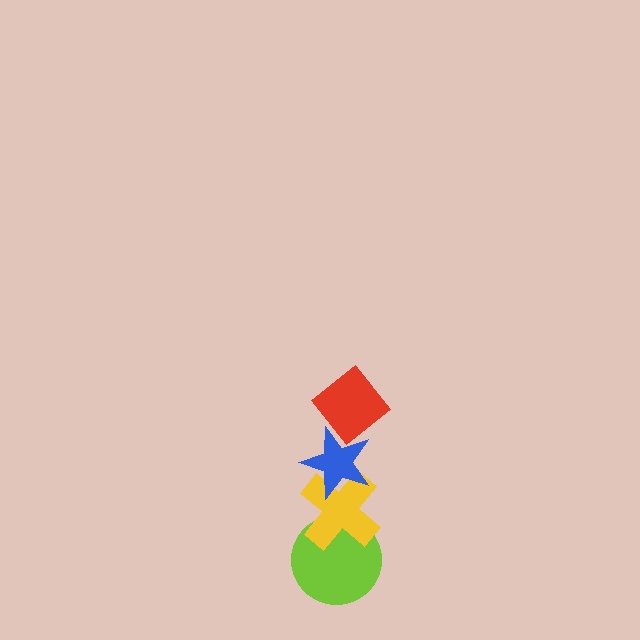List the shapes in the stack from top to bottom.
From top to bottom: the red diamond, the blue star, the yellow cross, the lime circle.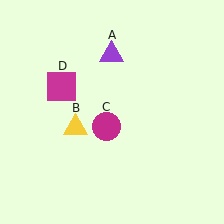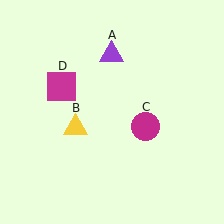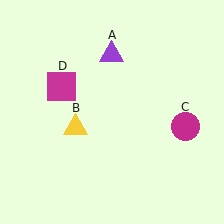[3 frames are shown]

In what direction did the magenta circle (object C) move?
The magenta circle (object C) moved right.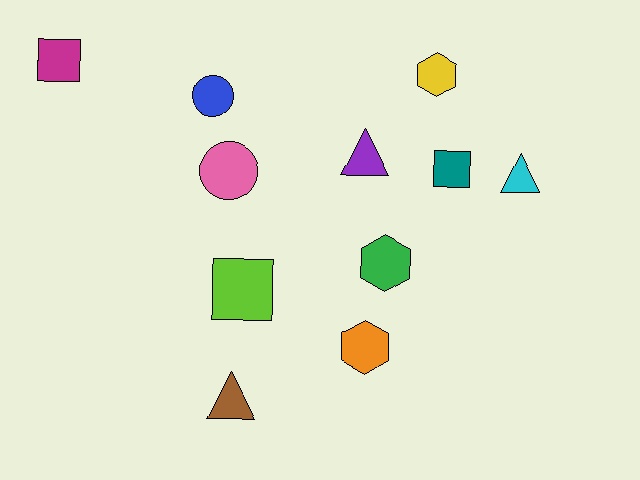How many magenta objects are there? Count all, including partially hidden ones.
There is 1 magenta object.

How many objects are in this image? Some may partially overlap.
There are 11 objects.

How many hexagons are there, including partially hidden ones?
There are 3 hexagons.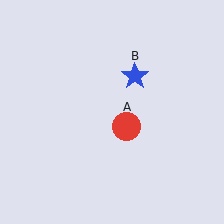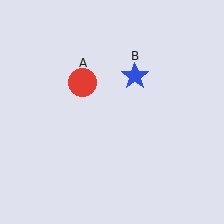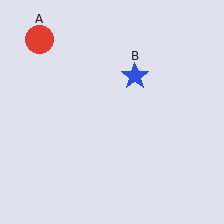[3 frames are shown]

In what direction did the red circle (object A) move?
The red circle (object A) moved up and to the left.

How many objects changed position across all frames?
1 object changed position: red circle (object A).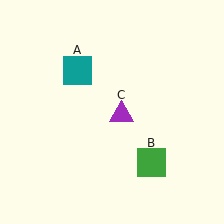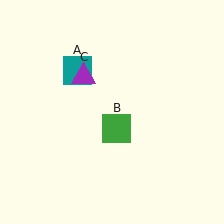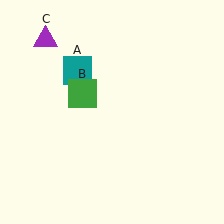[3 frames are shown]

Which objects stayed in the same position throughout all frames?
Teal square (object A) remained stationary.